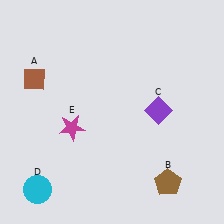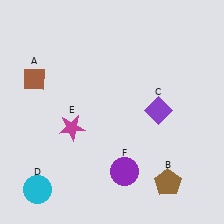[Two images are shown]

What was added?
A purple circle (F) was added in Image 2.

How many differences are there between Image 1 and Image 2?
There is 1 difference between the two images.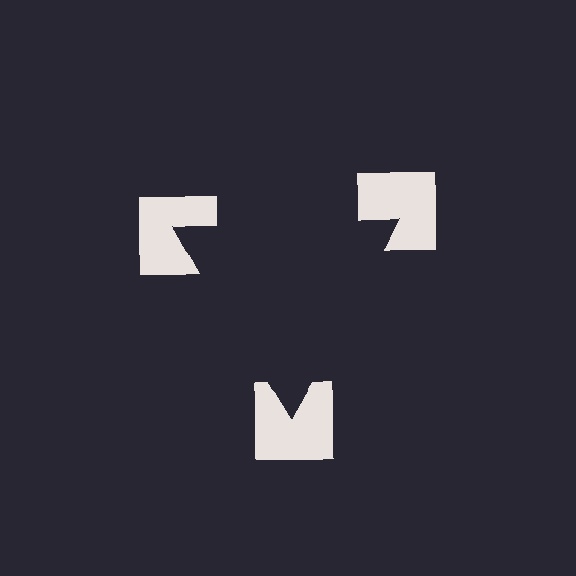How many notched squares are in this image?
There are 3 — one at each vertex of the illusory triangle.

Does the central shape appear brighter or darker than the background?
It typically appears slightly darker than the background, even though no actual brightness change is drawn.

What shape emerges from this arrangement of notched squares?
An illusory triangle — its edges are inferred from the aligned wedge cuts in the notched squares, not physically drawn.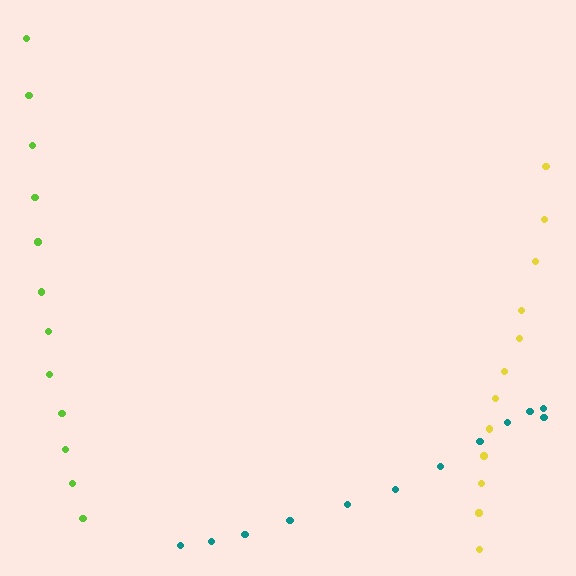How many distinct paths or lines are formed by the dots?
There are 3 distinct paths.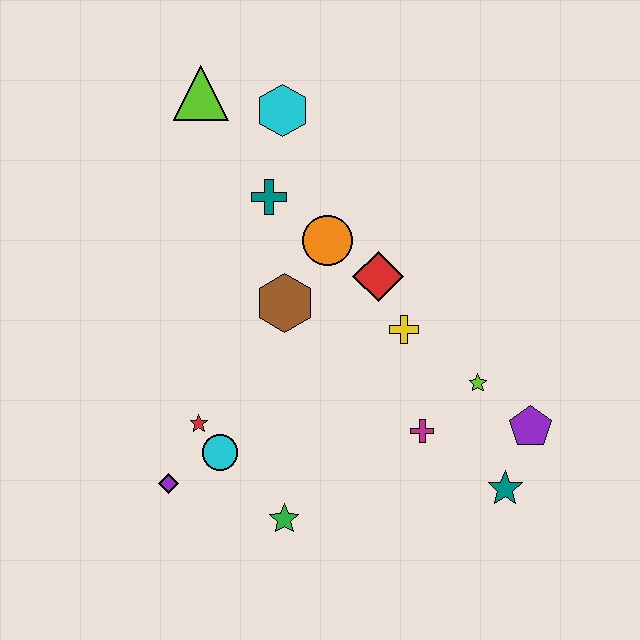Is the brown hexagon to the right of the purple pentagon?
No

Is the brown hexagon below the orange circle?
Yes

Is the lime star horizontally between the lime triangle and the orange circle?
No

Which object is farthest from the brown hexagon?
The teal star is farthest from the brown hexagon.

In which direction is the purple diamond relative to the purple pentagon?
The purple diamond is to the left of the purple pentagon.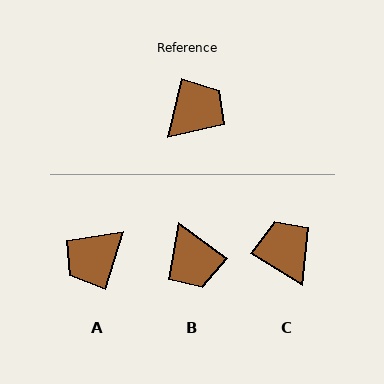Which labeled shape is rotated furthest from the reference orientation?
A, about 177 degrees away.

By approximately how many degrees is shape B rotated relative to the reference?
Approximately 113 degrees clockwise.